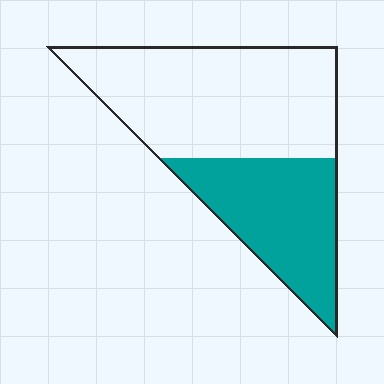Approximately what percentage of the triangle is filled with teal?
Approximately 40%.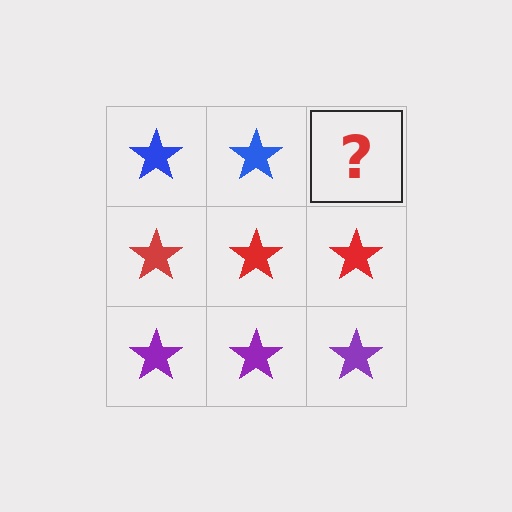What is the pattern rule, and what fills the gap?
The rule is that each row has a consistent color. The gap should be filled with a blue star.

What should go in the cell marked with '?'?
The missing cell should contain a blue star.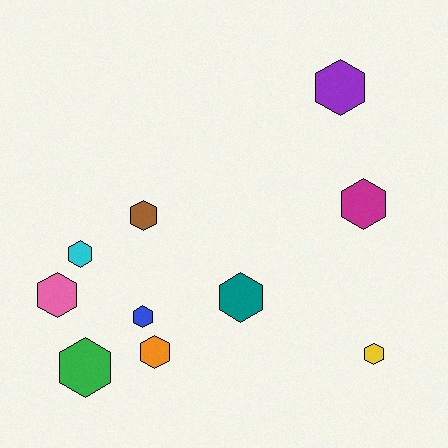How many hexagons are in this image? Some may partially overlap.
There are 10 hexagons.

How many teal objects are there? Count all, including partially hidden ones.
There is 1 teal object.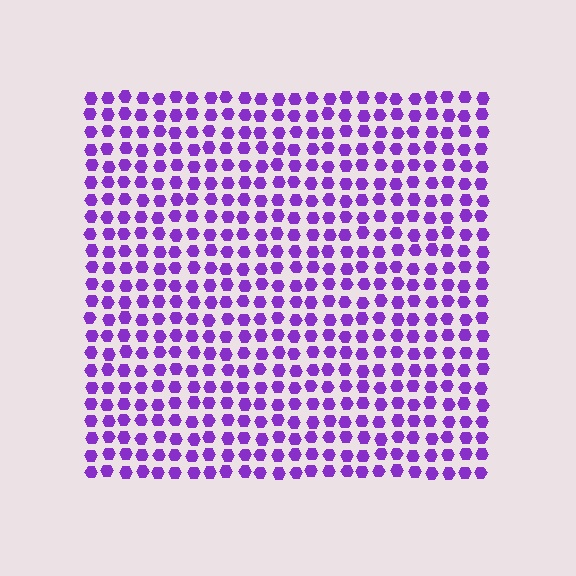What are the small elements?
The small elements are hexagons.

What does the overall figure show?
The overall figure shows a square.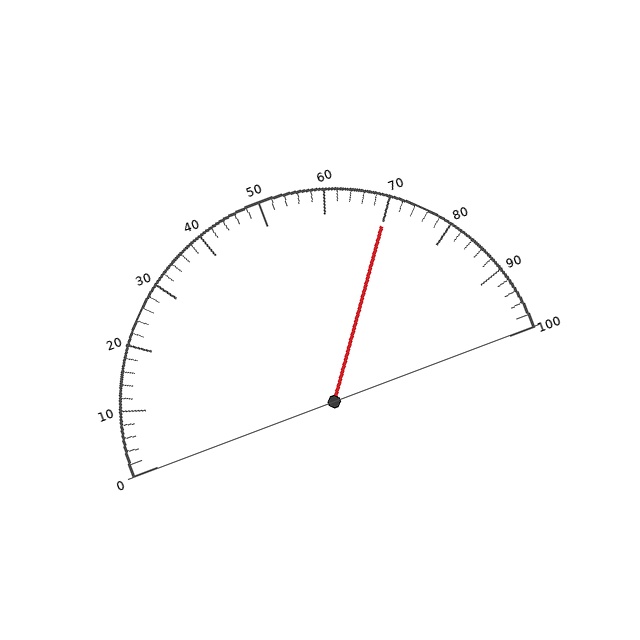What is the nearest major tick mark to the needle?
The nearest major tick mark is 70.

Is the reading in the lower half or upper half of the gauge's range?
The reading is in the upper half of the range (0 to 100).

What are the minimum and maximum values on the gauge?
The gauge ranges from 0 to 100.